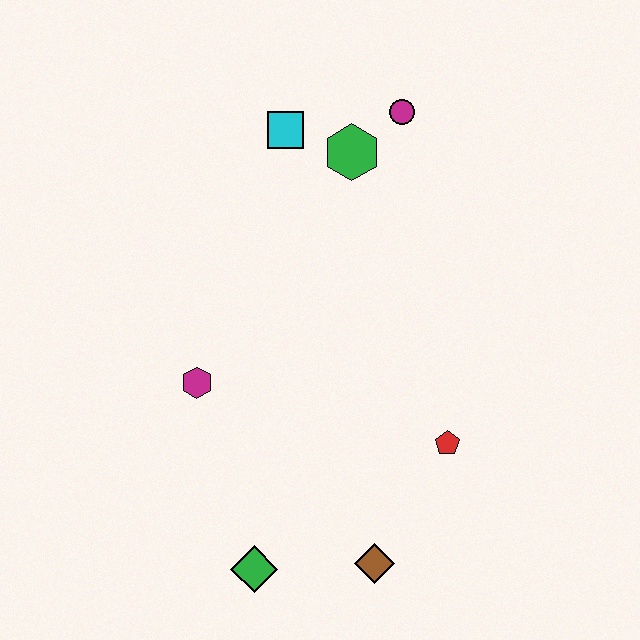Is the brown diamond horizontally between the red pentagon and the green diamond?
Yes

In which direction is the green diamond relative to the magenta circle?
The green diamond is below the magenta circle.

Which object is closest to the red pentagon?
The brown diamond is closest to the red pentagon.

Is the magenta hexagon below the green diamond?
No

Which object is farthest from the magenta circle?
The green diamond is farthest from the magenta circle.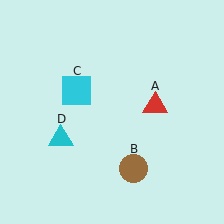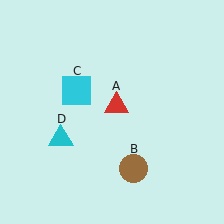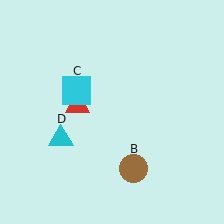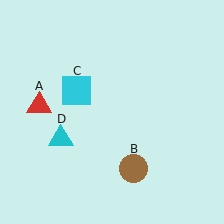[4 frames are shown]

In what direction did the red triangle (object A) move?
The red triangle (object A) moved left.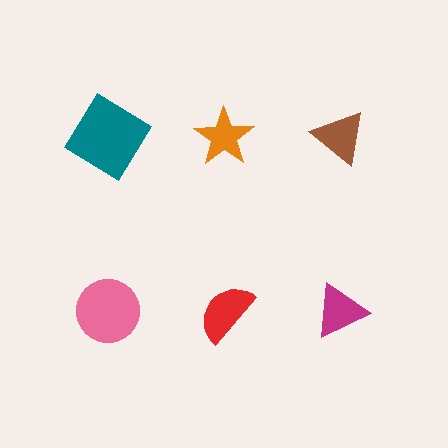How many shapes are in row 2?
3 shapes.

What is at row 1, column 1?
A teal diamond.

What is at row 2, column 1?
A pink circle.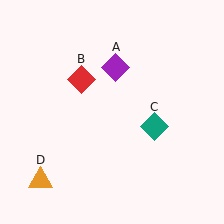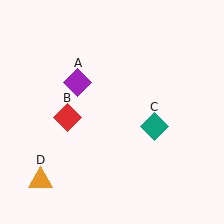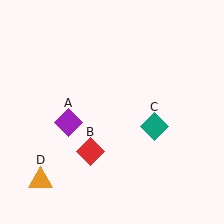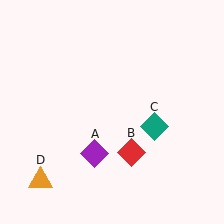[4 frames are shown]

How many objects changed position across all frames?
2 objects changed position: purple diamond (object A), red diamond (object B).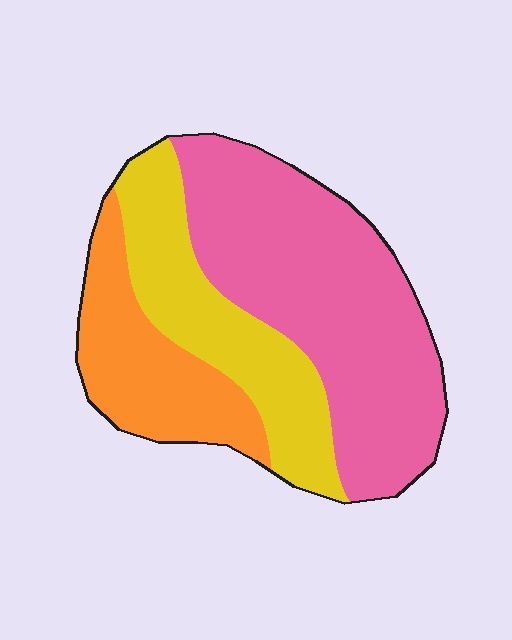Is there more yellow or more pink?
Pink.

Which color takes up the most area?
Pink, at roughly 50%.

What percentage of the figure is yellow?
Yellow takes up between a sixth and a third of the figure.